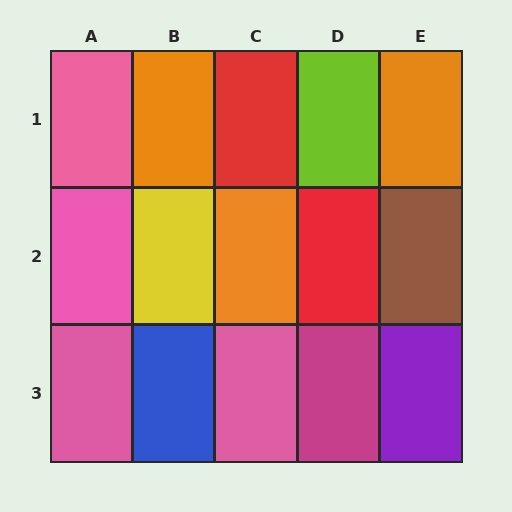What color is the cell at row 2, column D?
Red.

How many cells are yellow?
1 cell is yellow.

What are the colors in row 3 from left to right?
Pink, blue, pink, magenta, purple.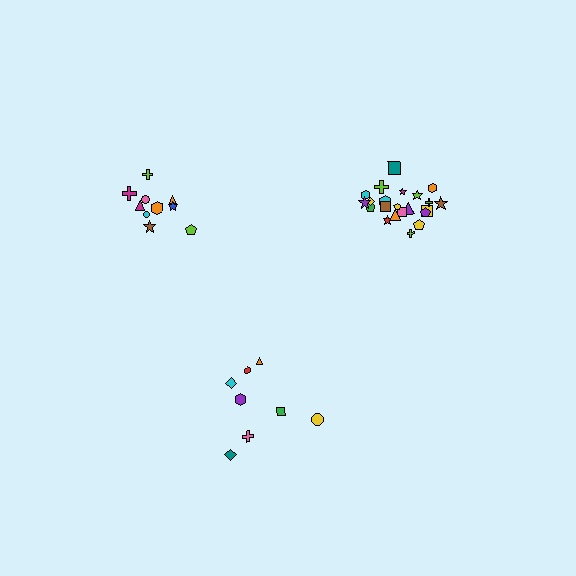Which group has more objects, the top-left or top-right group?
The top-right group.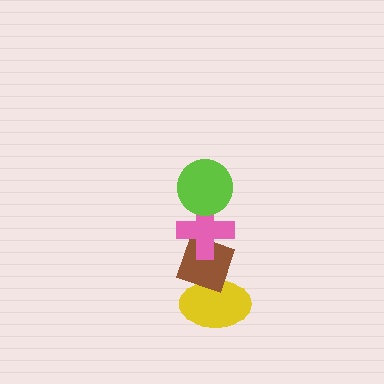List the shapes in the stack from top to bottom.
From top to bottom: the lime circle, the pink cross, the brown diamond, the yellow ellipse.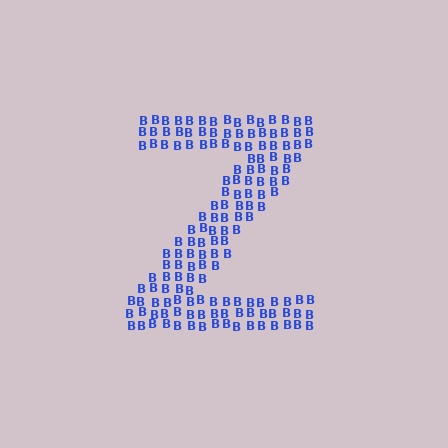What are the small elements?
The small elements are letter B's.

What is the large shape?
The large shape is the letter Z.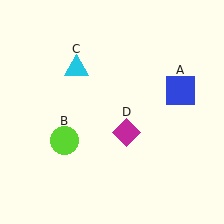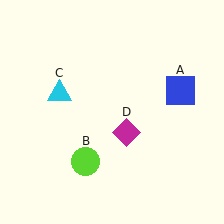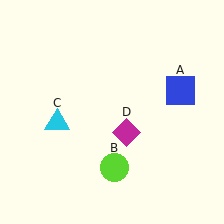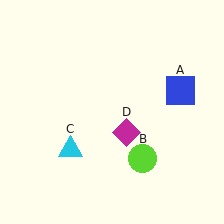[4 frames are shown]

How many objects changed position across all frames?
2 objects changed position: lime circle (object B), cyan triangle (object C).